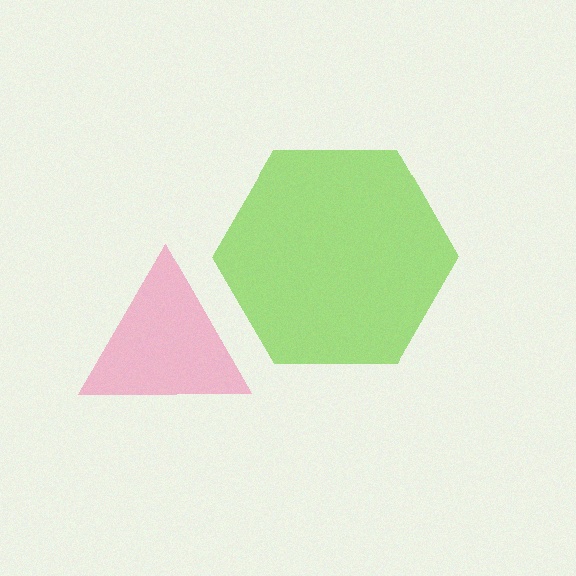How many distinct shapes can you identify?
There are 2 distinct shapes: a lime hexagon, a pink triangle.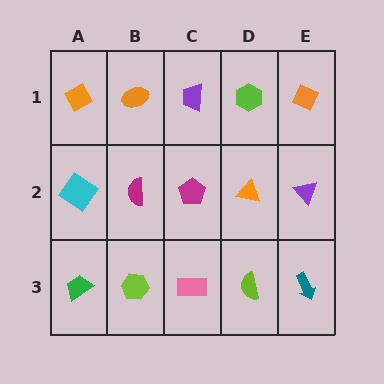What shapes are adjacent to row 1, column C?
A magenta pentagon (row 2, column C), an orange ellipse (row 1, column B), a lime hexagon (row 1, column D).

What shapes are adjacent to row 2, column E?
An orange diamond (row 1, column E), a teal arrow (row 3, column E), an orange triangle (row 2, column D).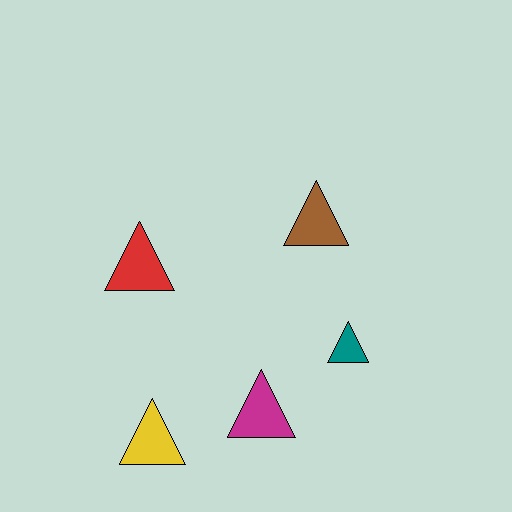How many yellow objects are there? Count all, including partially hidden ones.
There is 1 yellow object.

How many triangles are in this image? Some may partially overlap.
There are 5 triangles.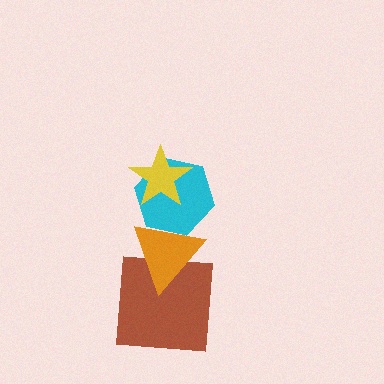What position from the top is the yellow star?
The yellow star is 1st from the top.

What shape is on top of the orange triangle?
The cyan hexagon is on top of the orange triangle.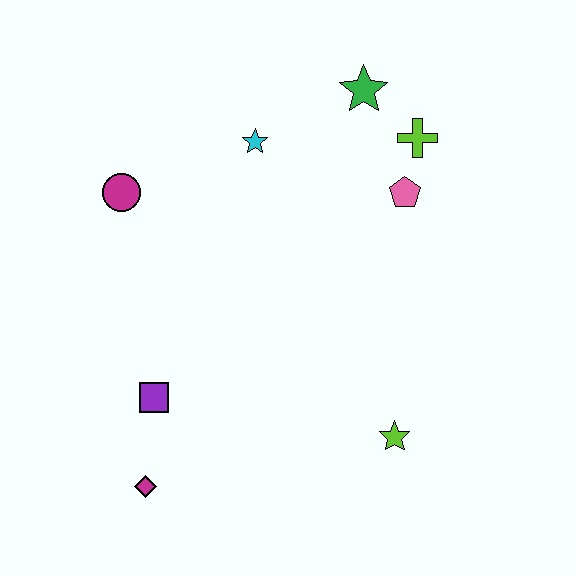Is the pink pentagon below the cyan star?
Yes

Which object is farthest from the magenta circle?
The lime star is farthest from the magenta circle.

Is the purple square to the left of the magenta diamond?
No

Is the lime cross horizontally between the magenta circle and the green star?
No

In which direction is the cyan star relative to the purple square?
The cyan star is above the purple square.